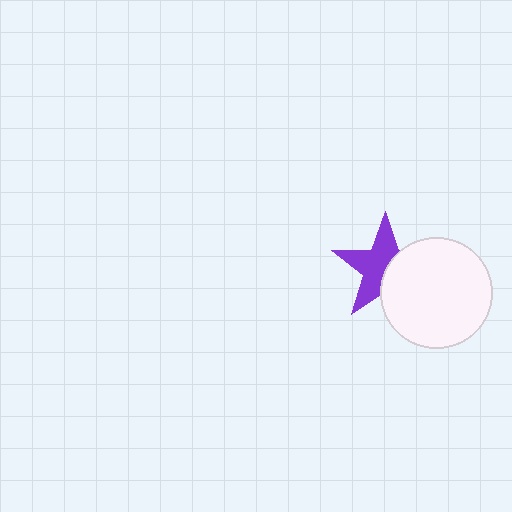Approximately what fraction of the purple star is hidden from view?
Roughly 42% of the purple star is hidden behind the white circle.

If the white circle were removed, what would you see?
You would see the complete purple star.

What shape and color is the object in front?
The object in front is a white circle.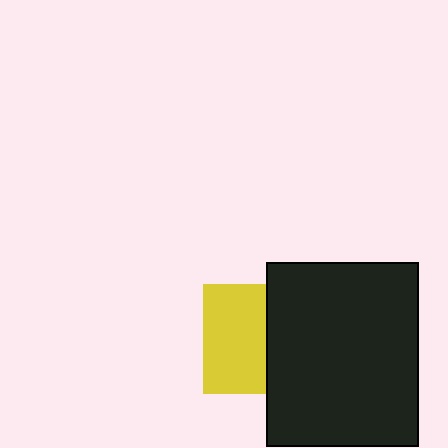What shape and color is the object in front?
The object in front is a black rectangle.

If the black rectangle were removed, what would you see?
You would see the complete yellow square.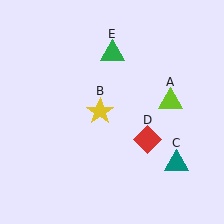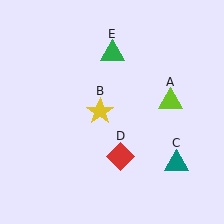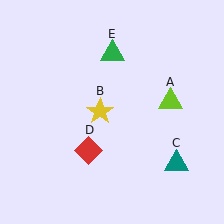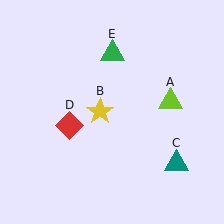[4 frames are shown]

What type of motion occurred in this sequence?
The red diamond (object D) rotated clockwise around the center of the scene.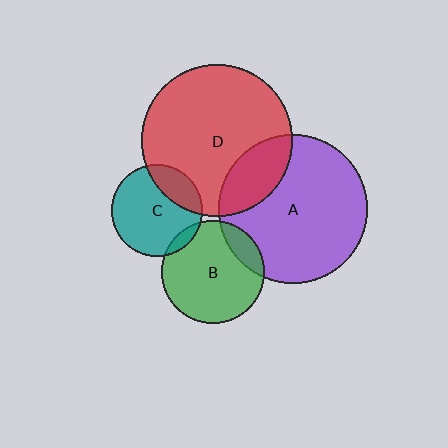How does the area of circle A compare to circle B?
Approximately 2.1 times.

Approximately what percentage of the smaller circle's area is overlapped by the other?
Approximately 15%.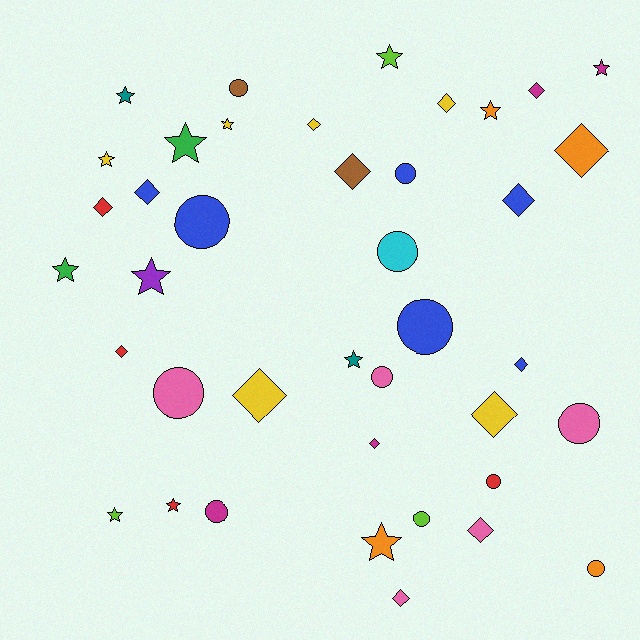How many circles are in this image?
There are 12 circles.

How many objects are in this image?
There are 40 objects.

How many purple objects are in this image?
There is 1 purple object.